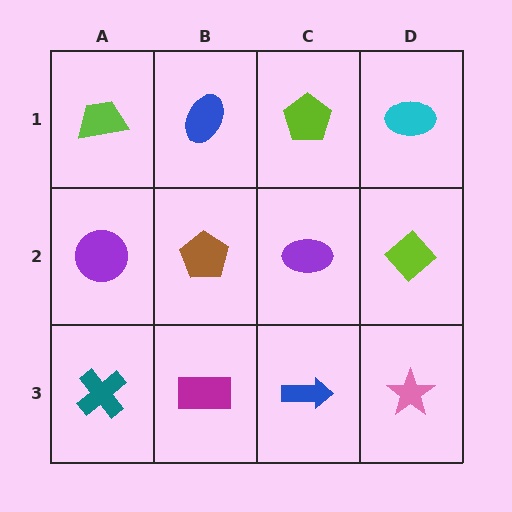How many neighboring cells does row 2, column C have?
4.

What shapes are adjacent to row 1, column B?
A brown pentagon (row 2, column B), a lime trapezoid (row 1, column A), a lime pentagon (row 1, column C).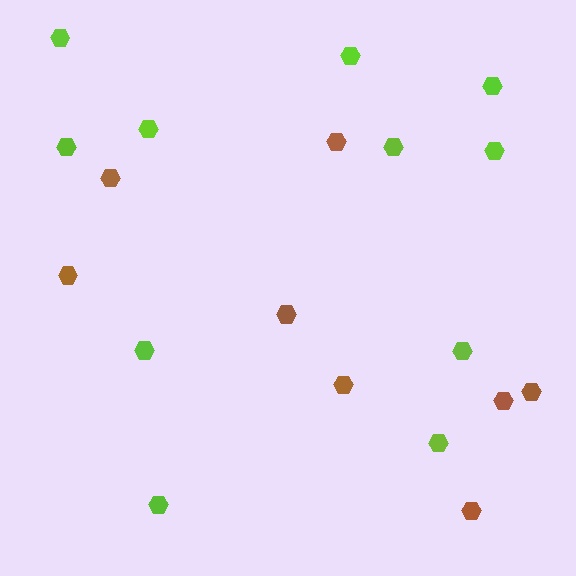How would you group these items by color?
There are 2 groups: one group of lime hexagons (11) and one group of brown hexagons (8).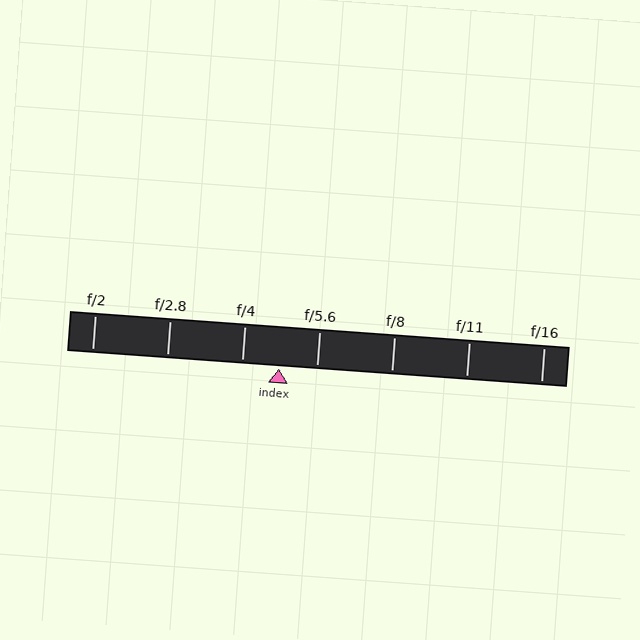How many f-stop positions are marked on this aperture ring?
There are 7 f-stop positions marked.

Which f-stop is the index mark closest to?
The index mark is closest to f/4.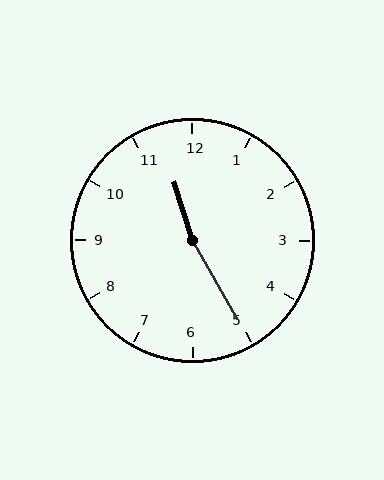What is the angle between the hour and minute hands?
Approximately 168 degrees.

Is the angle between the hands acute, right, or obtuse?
It is obtuse.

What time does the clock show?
11:25.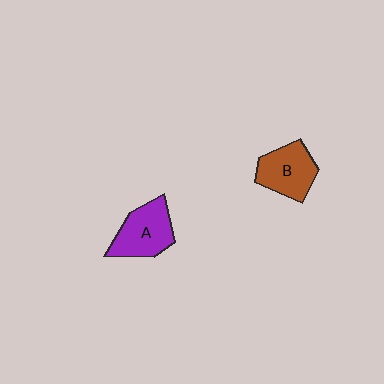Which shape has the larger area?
Shape A (purple).